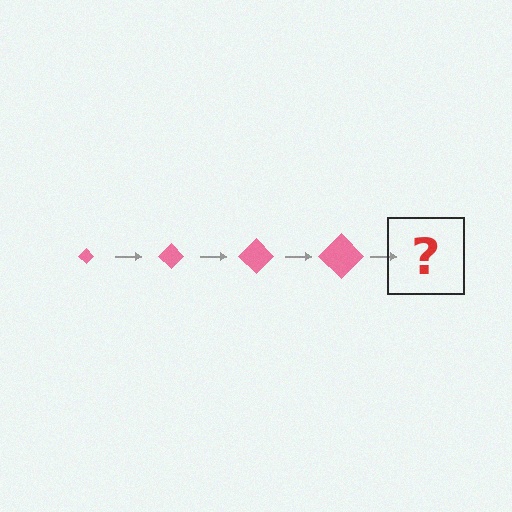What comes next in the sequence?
The next element should be a pink diamond, larger than the previous one.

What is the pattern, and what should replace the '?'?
The pattern is that the diamond gets progressively larger each step. The '?' should be a pink diamond, larger than the previous one.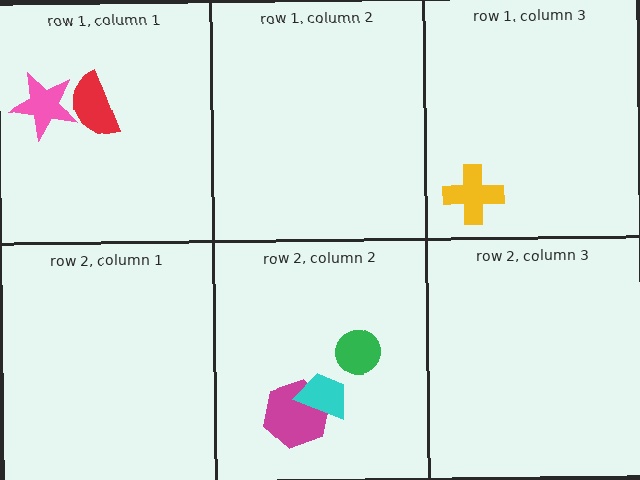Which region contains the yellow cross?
The row 1, column 3 region.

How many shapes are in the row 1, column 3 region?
1.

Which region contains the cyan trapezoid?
The row 2, column 2 region.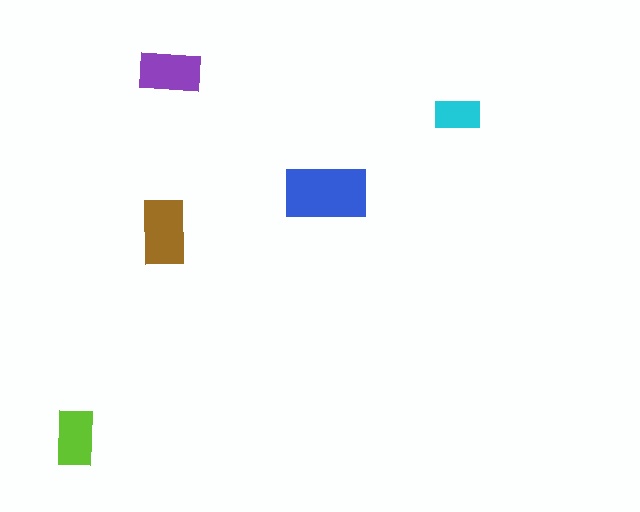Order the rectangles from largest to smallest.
the blue one, the brown one, the purple one, the lime one, the cyan one.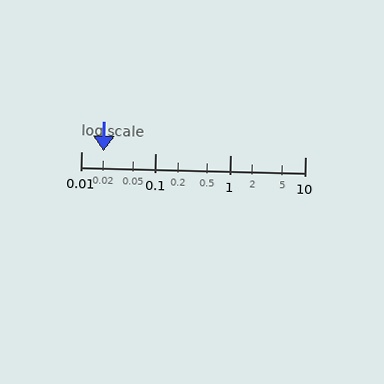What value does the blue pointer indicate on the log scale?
The pointer indicates approximately 0.02.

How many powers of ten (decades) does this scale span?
The scale spans 3 decades, from 0.01 to 10.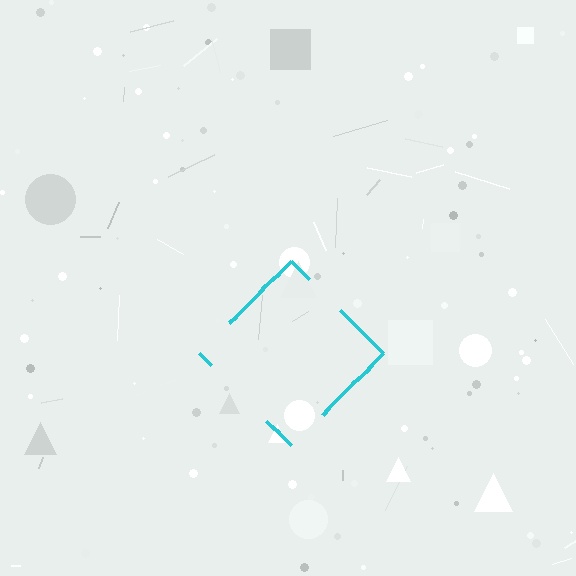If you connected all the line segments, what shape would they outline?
They would outline a diamond.